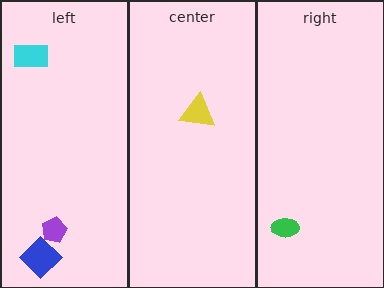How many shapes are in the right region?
1.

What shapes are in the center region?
The yellow triangle.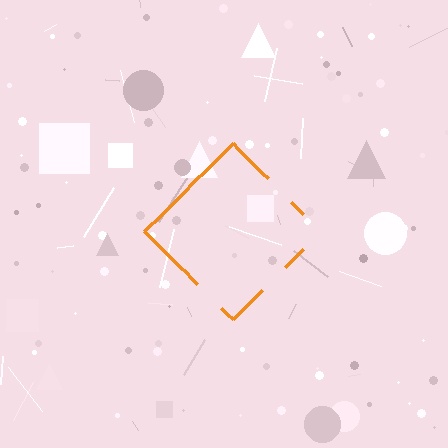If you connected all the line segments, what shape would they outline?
They would outline a diamond.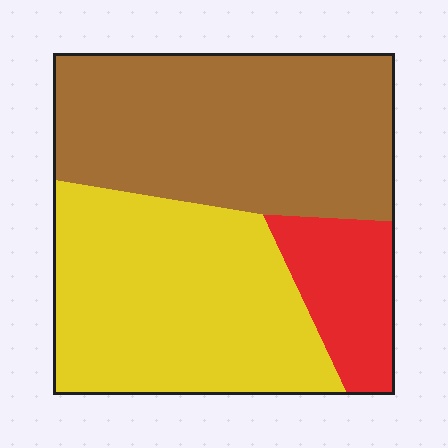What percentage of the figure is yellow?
Yellow covers around 40% of the figure.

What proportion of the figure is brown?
Brown covers 44% of the figure.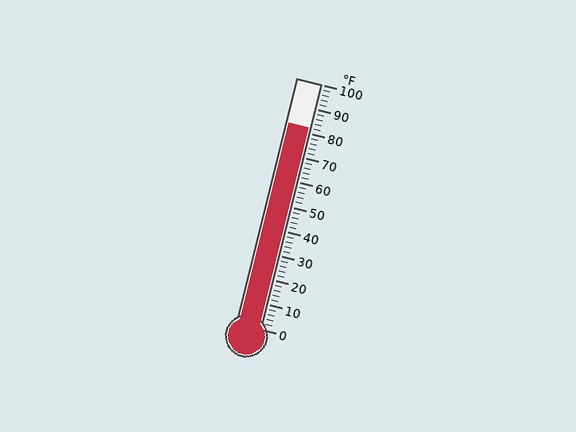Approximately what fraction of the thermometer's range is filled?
The thermometer is filled to approximately 80% of its range.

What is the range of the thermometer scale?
The thermometer scale ranges from 0°F to 100°F.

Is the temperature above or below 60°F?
The temperature is above 60°F.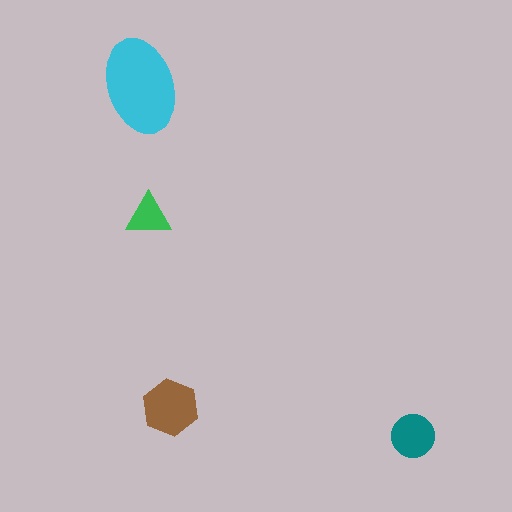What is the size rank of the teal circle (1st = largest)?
3rd.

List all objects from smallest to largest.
The green triangle, the teal circle, the brown hexagon, the cyan ellipse.